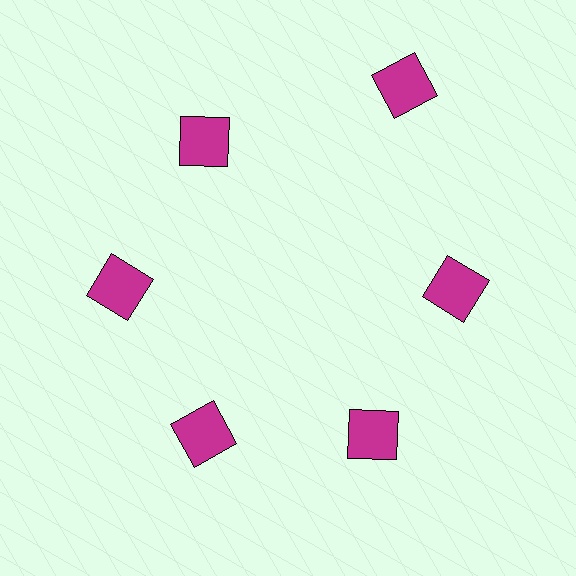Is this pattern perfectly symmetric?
No. The 6 magenta squares are arranged in a ring, but one element near the 1 o'clock position is pushed outward from the center, breaking the 6-fold rotational symmetry.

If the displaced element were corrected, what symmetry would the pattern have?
It would have 6-fold rotational symmetry — the pattern would map onto itself every 60 degrees.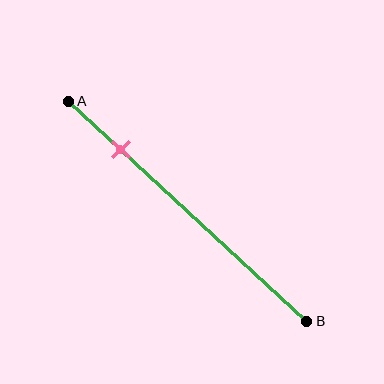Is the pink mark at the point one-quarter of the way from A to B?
Yes, the mark is approximately at the one-quarter point.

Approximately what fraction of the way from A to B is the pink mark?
The pink mark is approximately 20% of the way from A to B.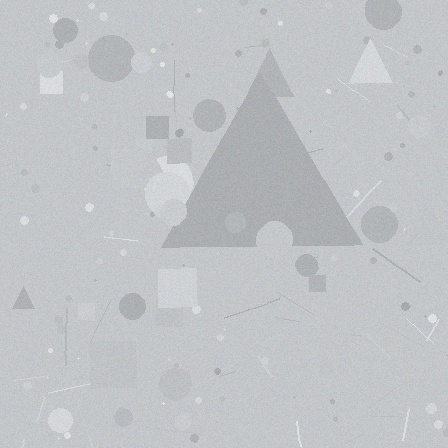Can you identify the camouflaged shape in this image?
The camouflaged shape is a triangle.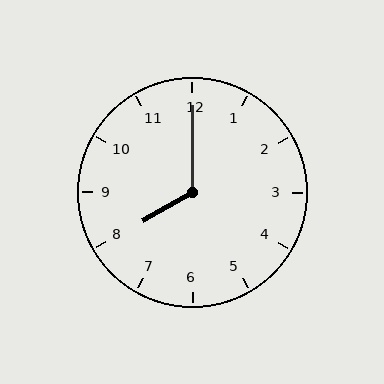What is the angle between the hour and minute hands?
Approximately 120 degrees.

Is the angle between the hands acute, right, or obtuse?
It is obtuse.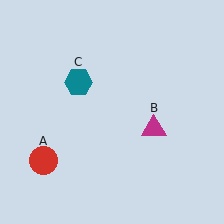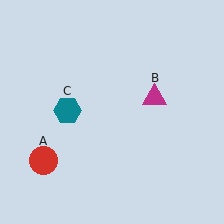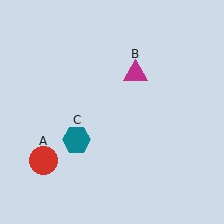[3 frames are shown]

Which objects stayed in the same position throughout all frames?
Red circle (object A) remained stationary.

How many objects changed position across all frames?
2 objects changed position: magenta triangle (object B), teal hexagon (object C).